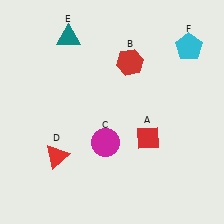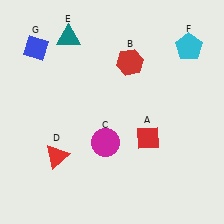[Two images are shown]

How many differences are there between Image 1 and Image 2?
There is 1 difference between the two images.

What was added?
A blue diamond (G) was added in Image 2.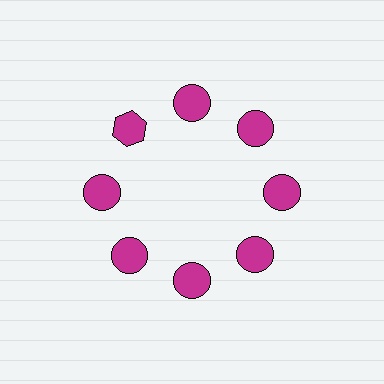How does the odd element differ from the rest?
It has a different shape: hexagon instead of circle.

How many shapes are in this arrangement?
There are 8 shapes arranged in a ring pattern.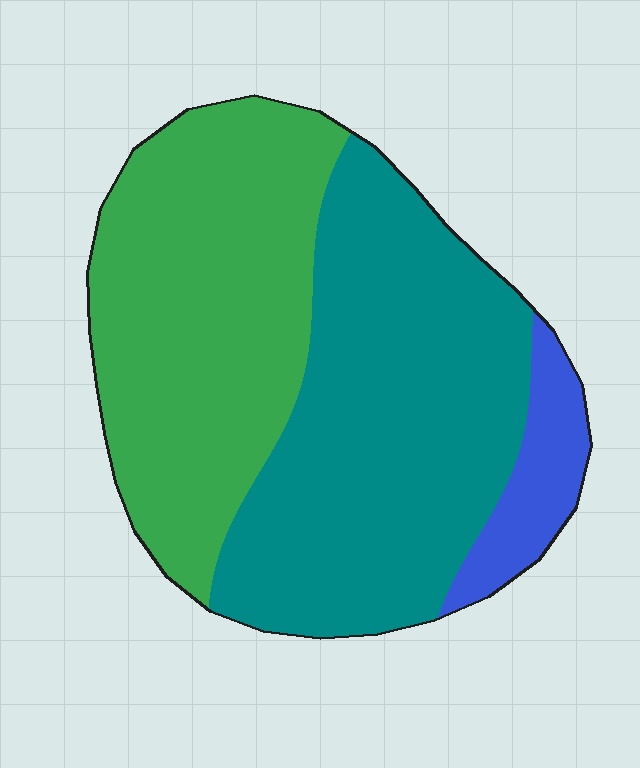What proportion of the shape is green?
Green takes up about two fifths (2/5) of the shape.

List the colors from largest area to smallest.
From largest to smallest: teal, green, blue.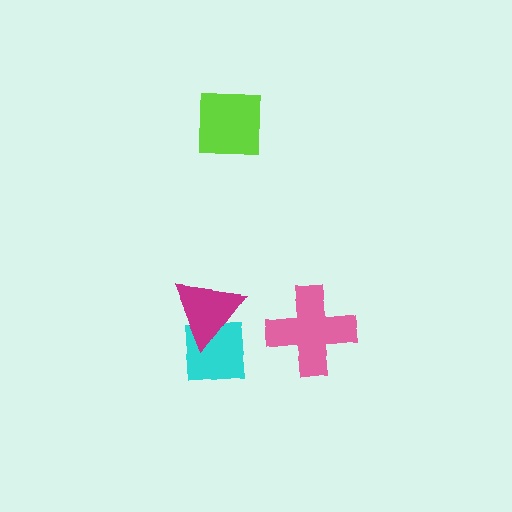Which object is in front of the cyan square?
The magenta triangle is in front of the cyan square.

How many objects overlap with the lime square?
0 objects overlap with the lime square.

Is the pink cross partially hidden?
No, no other shape covers it.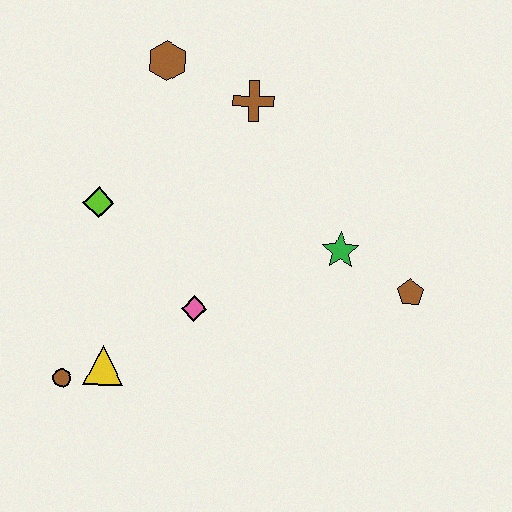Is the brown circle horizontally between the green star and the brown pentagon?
No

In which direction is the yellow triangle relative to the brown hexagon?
The yellow triangle is below the brown hexagon.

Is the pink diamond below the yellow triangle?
No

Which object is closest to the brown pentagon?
The green star is closest to the brown pentagon.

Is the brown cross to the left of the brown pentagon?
Yes